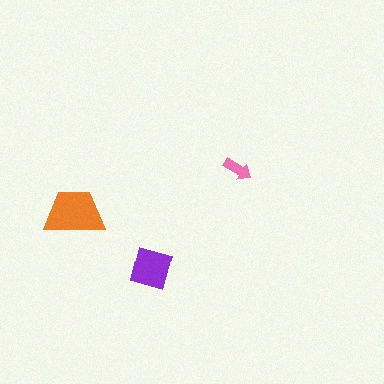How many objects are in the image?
There are 3 objects in the image.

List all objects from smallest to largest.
The pink arrow, the purple square, the orange trapezoid.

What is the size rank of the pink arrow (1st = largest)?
3rd.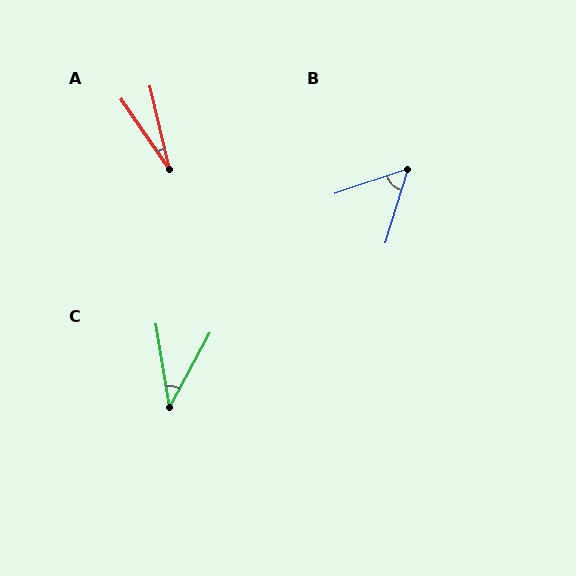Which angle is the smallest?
A, at approximately 22 degrees.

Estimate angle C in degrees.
Approximately 37 degrees.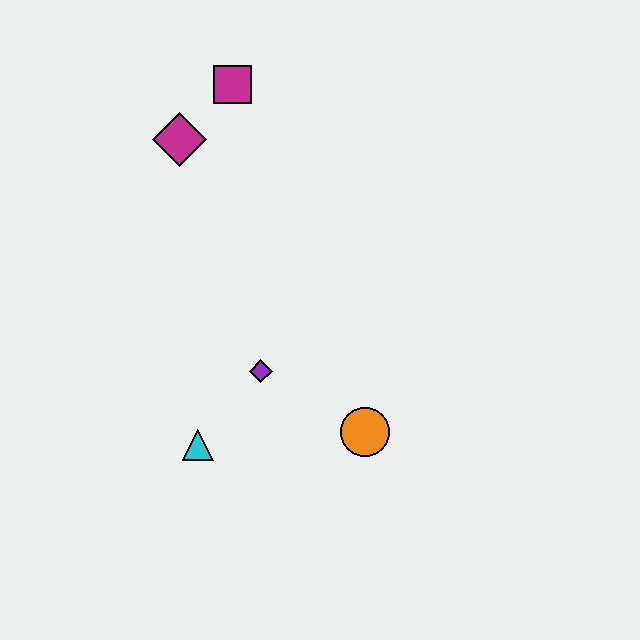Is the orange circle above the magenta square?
No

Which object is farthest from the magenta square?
The orange circle is farthest from the magenta square.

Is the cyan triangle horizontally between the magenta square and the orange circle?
No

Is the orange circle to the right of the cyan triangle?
Yes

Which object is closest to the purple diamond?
The cyan triangle is closest to the purple diamond.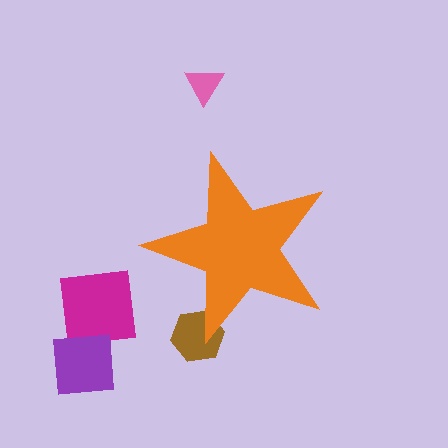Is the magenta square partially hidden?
No, the magenta square is fully visible.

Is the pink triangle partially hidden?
No, the pink triangle is fully visible.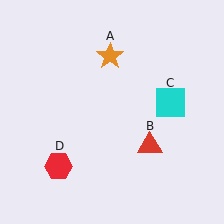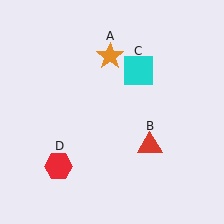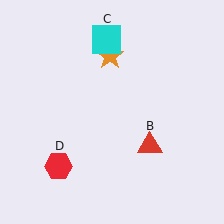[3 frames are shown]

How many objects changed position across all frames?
1 object changed position: cyan square (object C).